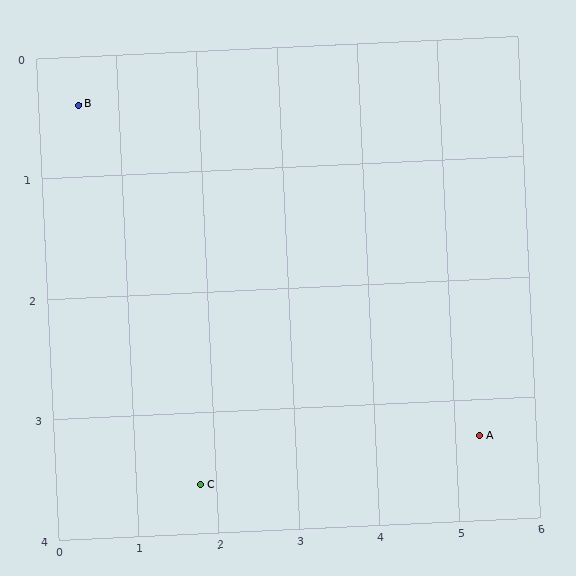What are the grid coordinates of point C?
Point C is at approximately (1.8, 3.6).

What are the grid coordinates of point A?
Point A is at approximately (5.3, 3.3).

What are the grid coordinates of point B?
Point B is at approximately (0.5, 0.4).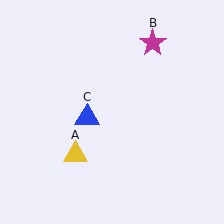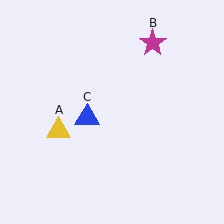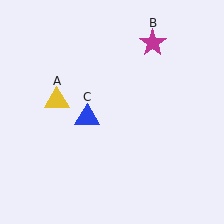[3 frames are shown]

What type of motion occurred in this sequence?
The yellow triangle (object A) rotated clockwise around the center of the scene.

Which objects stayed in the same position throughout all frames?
Magenta star (object B) and blue triangle (object C) remained stationary.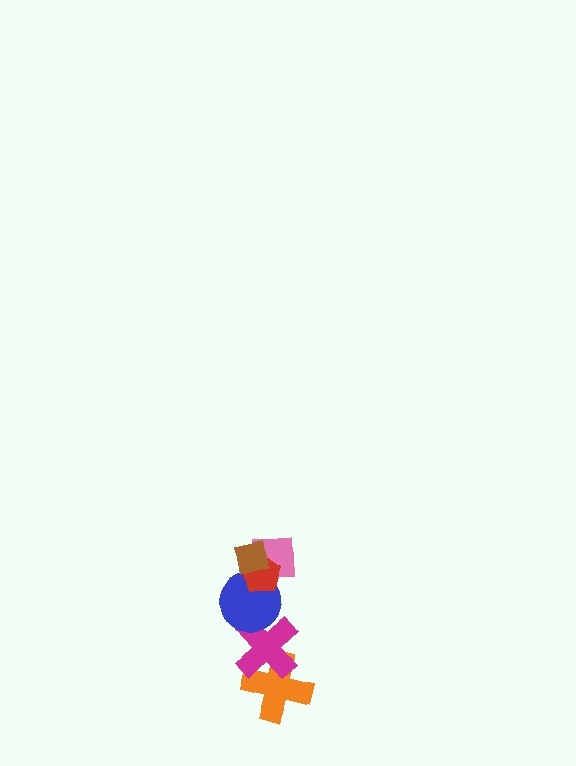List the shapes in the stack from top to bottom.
From top to bottom: the brown square, the red pentagon, the pink square, the blue circle, the magenta cross, the orange cross.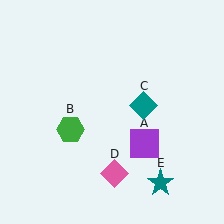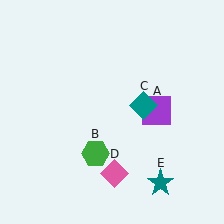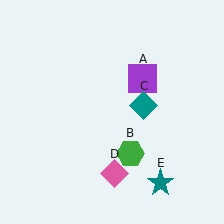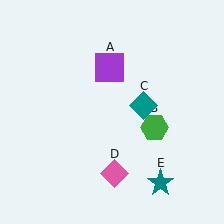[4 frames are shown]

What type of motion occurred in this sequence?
The purple square (object A), green hexagon (object B) rotated counterclockwise around the center of the scene.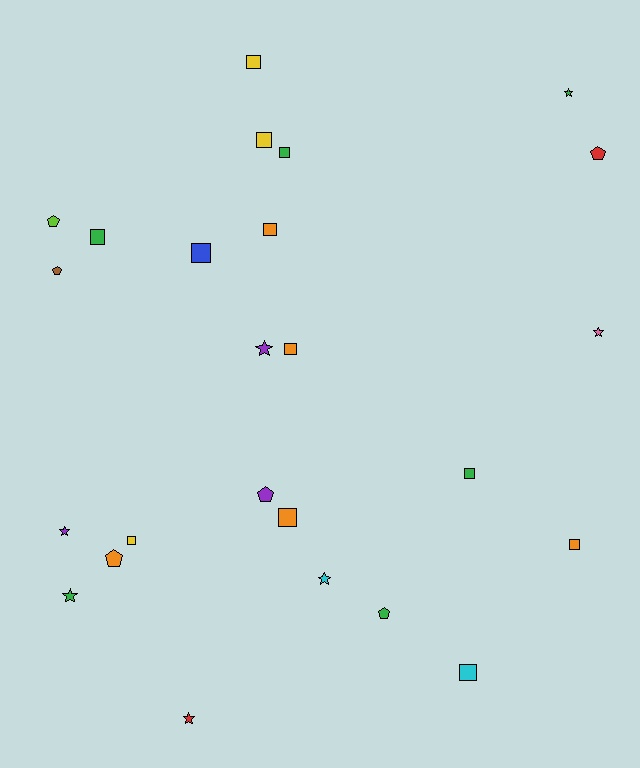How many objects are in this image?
There are 25 objects.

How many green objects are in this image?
There are 6 green objects.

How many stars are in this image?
There are 7 stars.